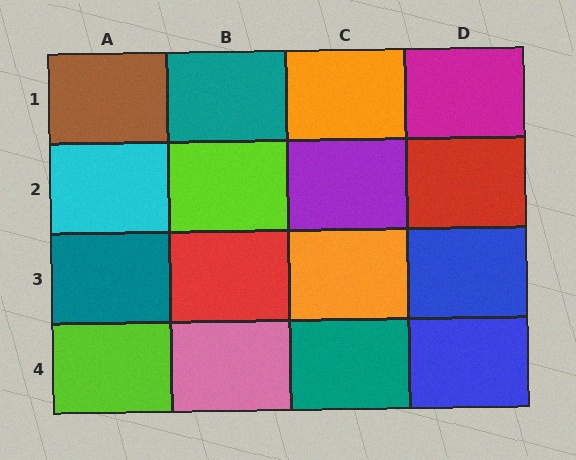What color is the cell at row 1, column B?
Teal.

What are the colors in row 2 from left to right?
Cyan, lime, purple, red.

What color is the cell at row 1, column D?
Magenta.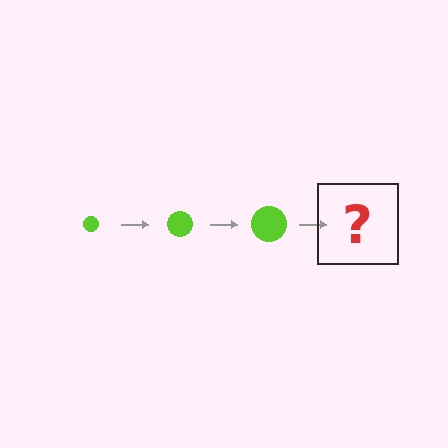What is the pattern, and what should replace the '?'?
The pattern is that the circle gets progressively larger each step. The '?' should be a lime circle, larger than the previous one.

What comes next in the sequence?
The next element should be a lime circle, larger than the previous one.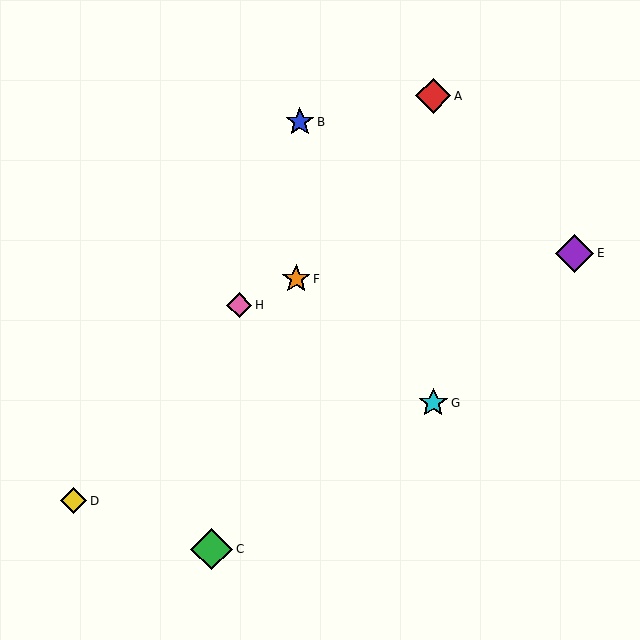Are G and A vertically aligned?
Yes, both are at x≈433.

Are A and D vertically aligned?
No, A is at x≈433 and D is at x≈74.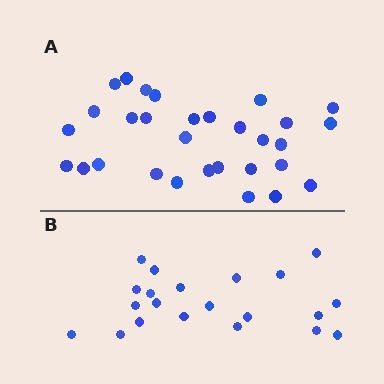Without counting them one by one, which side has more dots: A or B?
Region A (the top region) has more dots.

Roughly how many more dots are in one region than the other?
Region A has roughly 8 or so more dots than region B.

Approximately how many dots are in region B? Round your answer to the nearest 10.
About 20 dots. (The exact count is 21, which rounds to 20.)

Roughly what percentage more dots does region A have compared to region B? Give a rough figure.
About 45% more.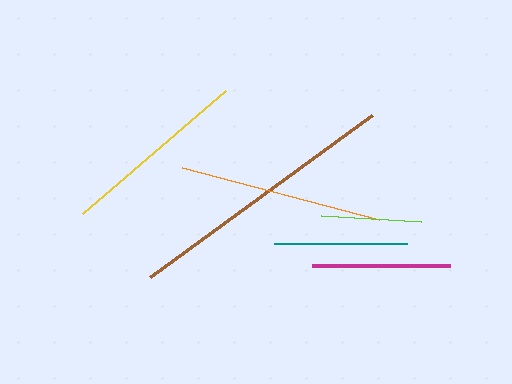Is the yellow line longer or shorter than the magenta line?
The yellow line is longer than the magenta line.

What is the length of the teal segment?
The teal segment is approximately 132 pixels long.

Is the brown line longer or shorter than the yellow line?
The brown line is longer than the yellow line.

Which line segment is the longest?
The brown line is the longest at approximately 275 pixels.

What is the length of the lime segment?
The lime segment is approximately 101 pixels long.